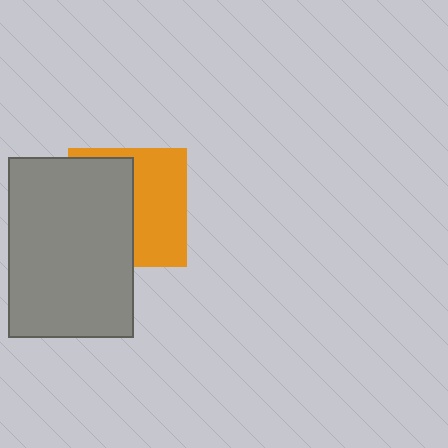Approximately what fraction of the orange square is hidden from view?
Roughly 50% of the orange square is hidden behind the gray rectangle.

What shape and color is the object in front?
The object in front is a gray rectangle.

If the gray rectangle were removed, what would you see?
You would see the complete orange square.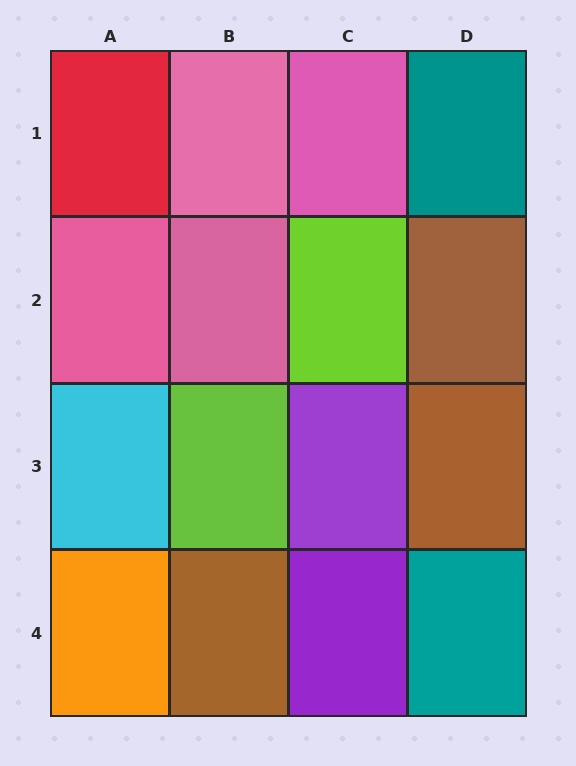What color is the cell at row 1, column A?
Red.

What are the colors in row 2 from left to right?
Pink, pink, lime, brown.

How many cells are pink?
4 cells are pink.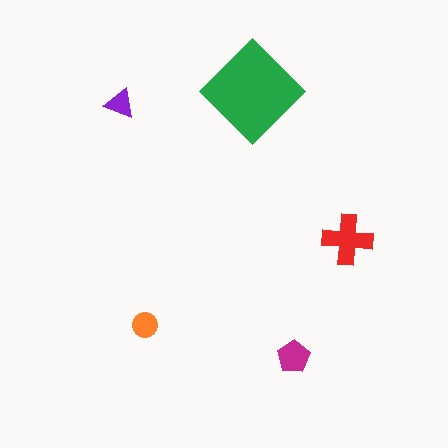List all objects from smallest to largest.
The purple triangle, the orange circle, the magenta pentagon, the red cross, the green diamond.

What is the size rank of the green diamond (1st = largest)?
1st.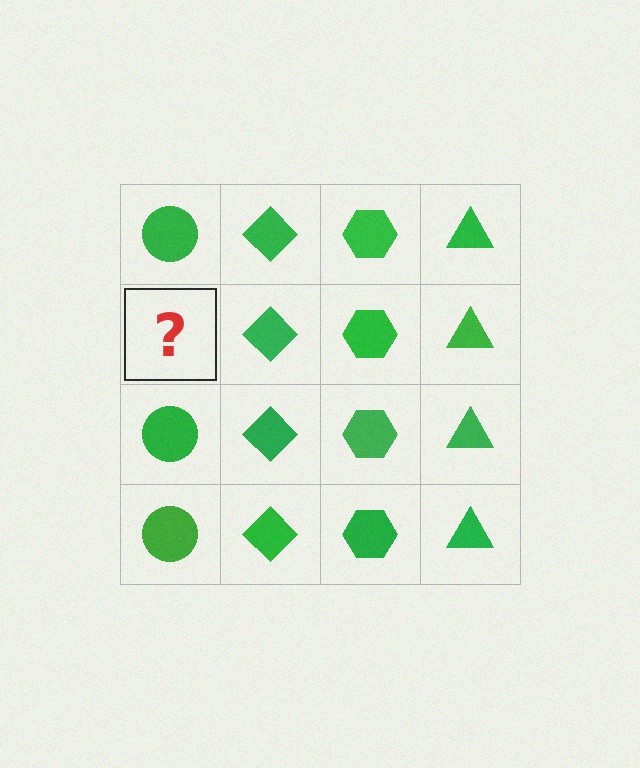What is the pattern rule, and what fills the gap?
The rule is that each column has a consistent shape. The gap should be filled with a green circle.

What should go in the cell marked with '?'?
The missing cell should contain a green circle.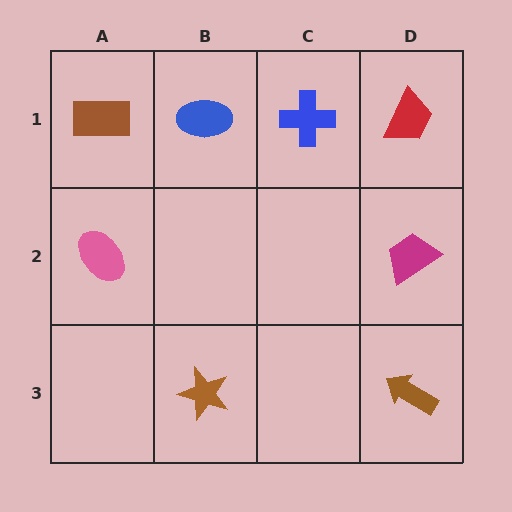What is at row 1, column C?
A blue cross.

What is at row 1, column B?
A blue ellipse.